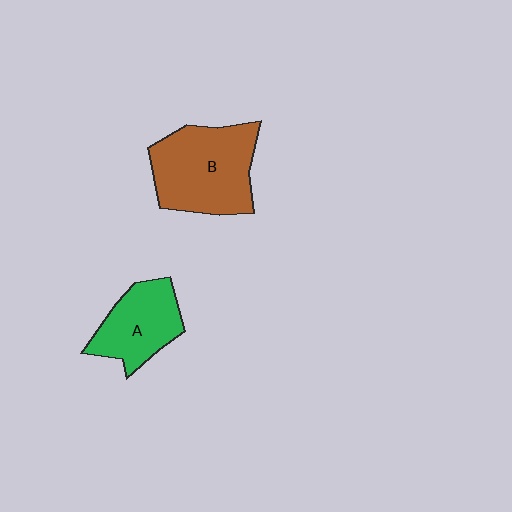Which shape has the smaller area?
Shape A (green).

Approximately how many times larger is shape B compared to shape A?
Approximately 1.5 times.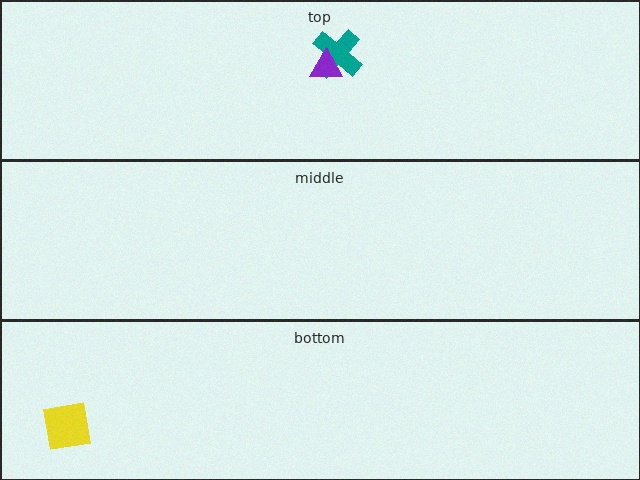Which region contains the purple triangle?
The top region.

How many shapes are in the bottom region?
1.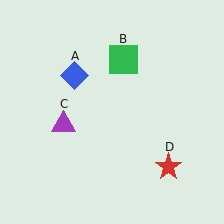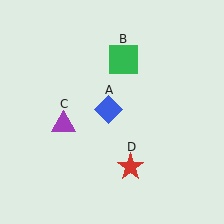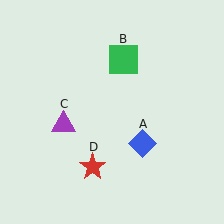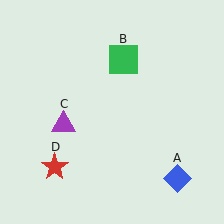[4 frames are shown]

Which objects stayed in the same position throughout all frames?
Green square (object B) and purple triangle (object C) remained stationary.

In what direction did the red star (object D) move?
The red star (object D) moved left.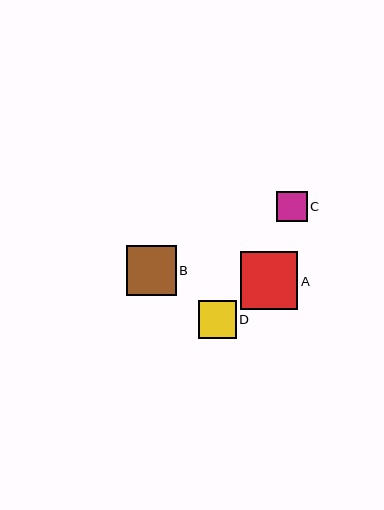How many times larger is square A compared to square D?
Square A is approximately 1.5 times the size of square D.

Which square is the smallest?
Square C is the smallest with a size of approximately 31 pixels.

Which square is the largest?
Square A is the largest with a size of approximately 58 pixels.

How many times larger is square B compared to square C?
Square B is approximately 1.6 times the size of square C.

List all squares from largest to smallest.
From largest to smallest: A, B, D, C.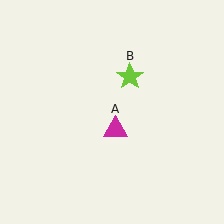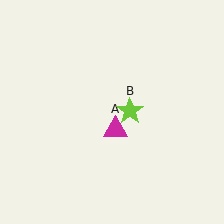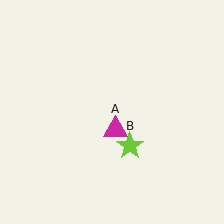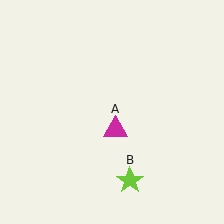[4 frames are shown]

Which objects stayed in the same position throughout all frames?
Magenta triangle (object A) remained stationary.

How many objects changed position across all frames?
1 object changed position: lime star (object B).